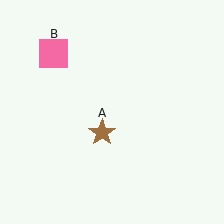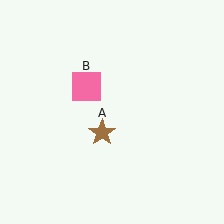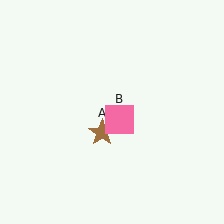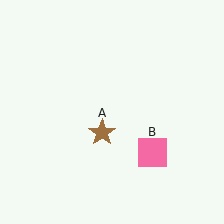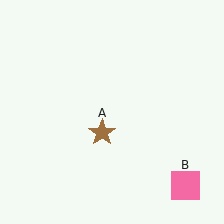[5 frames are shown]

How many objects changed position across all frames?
1 object changed position: pink square (object B).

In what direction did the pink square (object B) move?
The pink square (object B) moved down and to the right.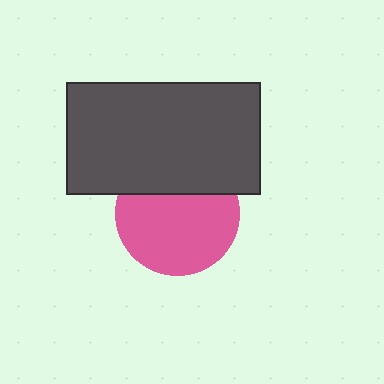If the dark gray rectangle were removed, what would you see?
You would see the complete pink circle.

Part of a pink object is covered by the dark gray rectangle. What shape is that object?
It is a circle.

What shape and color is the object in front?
The object in front is a dark gray rectangle.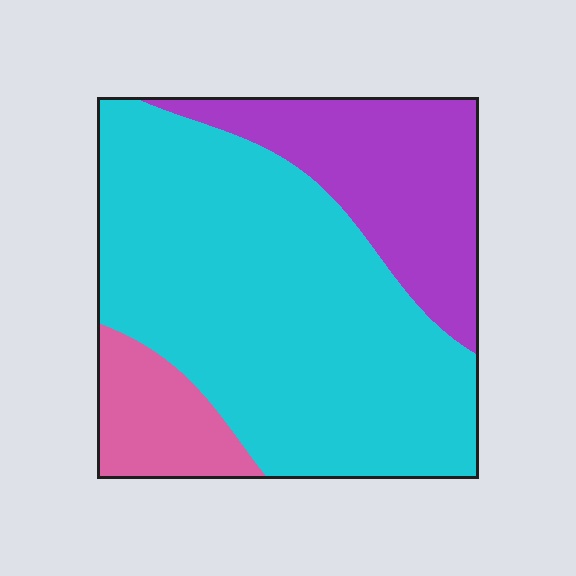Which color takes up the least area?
Pink, at roughly 10%.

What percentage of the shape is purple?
Purple takes up less than a quarter of the shape.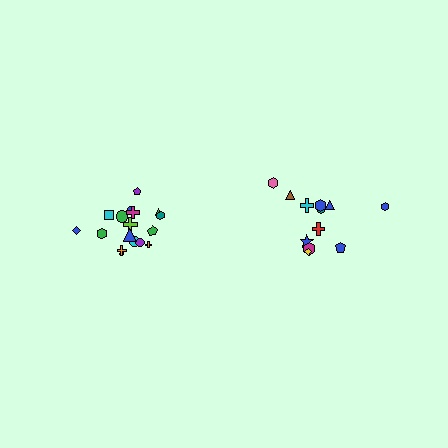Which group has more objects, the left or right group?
The left group.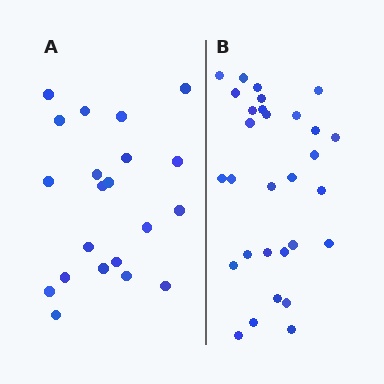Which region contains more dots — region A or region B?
Region B (the right region) has more dots.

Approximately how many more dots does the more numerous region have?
Region B has roughly 8 or so more dots than region A.